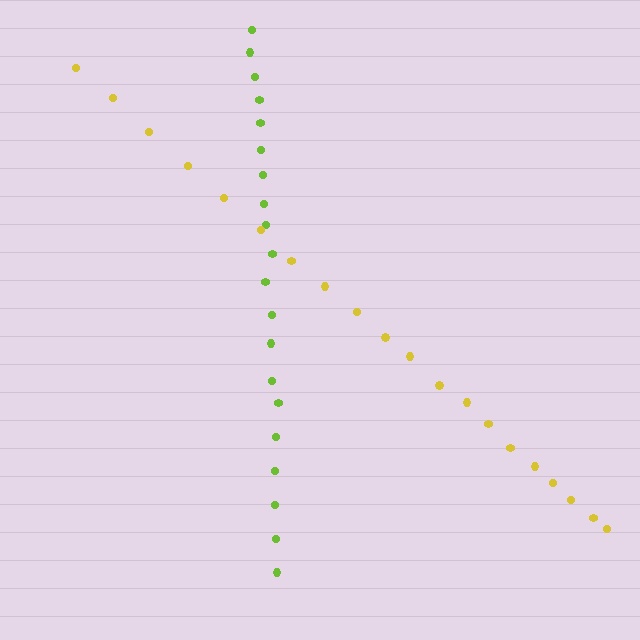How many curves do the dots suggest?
There are 2 distinct paths.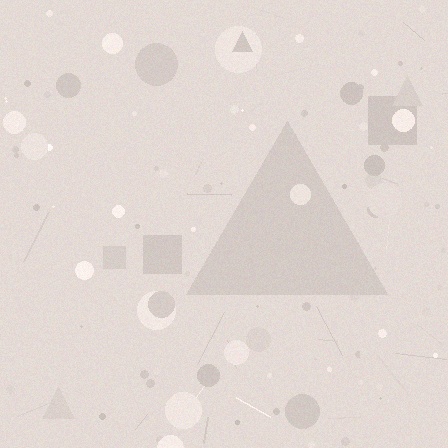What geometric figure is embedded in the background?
A triangle is embedded in the background.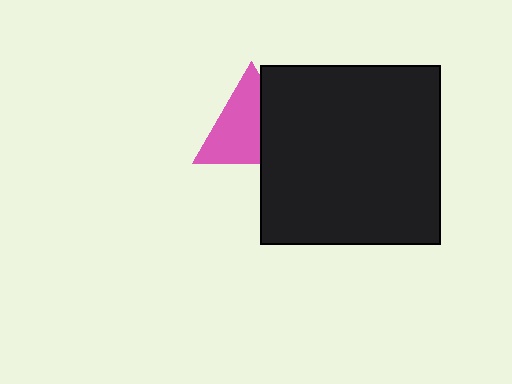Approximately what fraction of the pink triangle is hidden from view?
Roughly 37% of the pink triangle is hidden behind the black square.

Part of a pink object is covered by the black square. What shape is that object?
It is a triangle.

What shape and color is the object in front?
The object in front is a black square.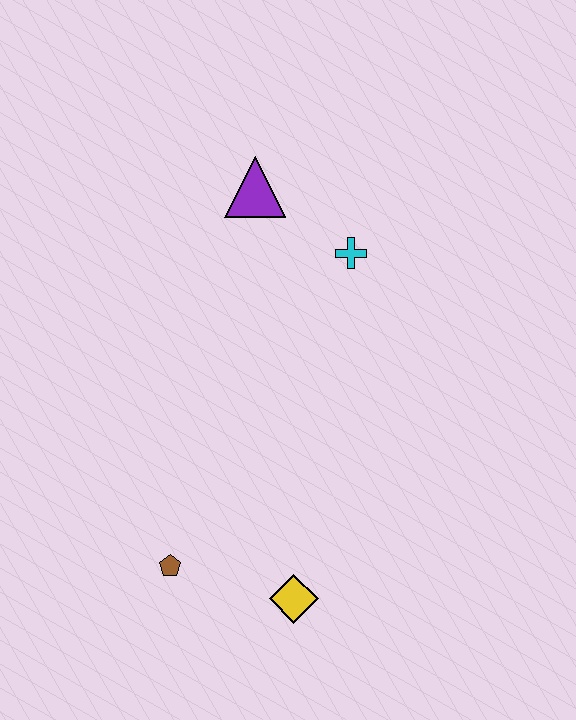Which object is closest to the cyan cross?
The purple triangle is closest to the cyan cross.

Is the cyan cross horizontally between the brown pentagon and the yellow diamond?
No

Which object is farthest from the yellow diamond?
The purple triangle is farthest from the yellow diamond.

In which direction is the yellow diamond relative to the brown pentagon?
The yellow diamond is to the right of the brown pentagon.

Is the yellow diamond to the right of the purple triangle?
Yes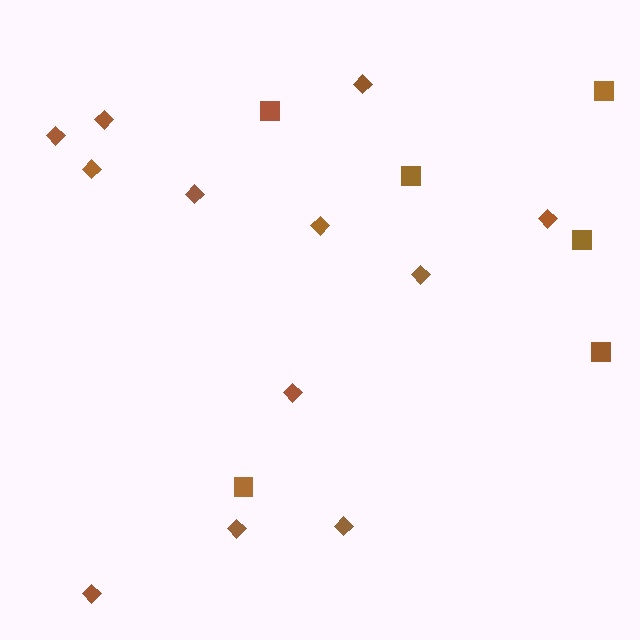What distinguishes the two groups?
There are 2 groups: one group of squares (6) and one group of diamonds (12).